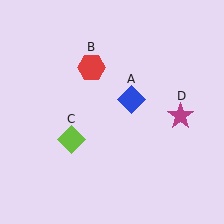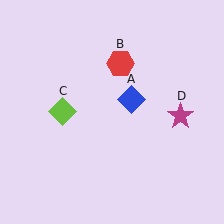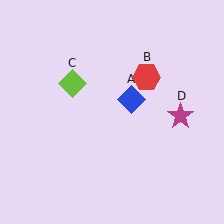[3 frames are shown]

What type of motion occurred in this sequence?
The red hexagon (object B), lime diamond (object C) rotated clockwise around the center of the scene.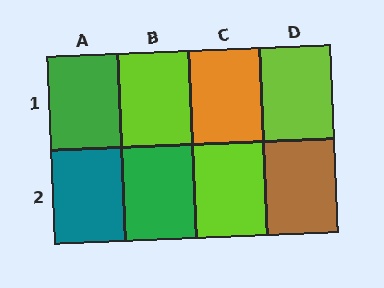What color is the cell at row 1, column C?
Orange.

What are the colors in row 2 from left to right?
Teal, green, lime, brown.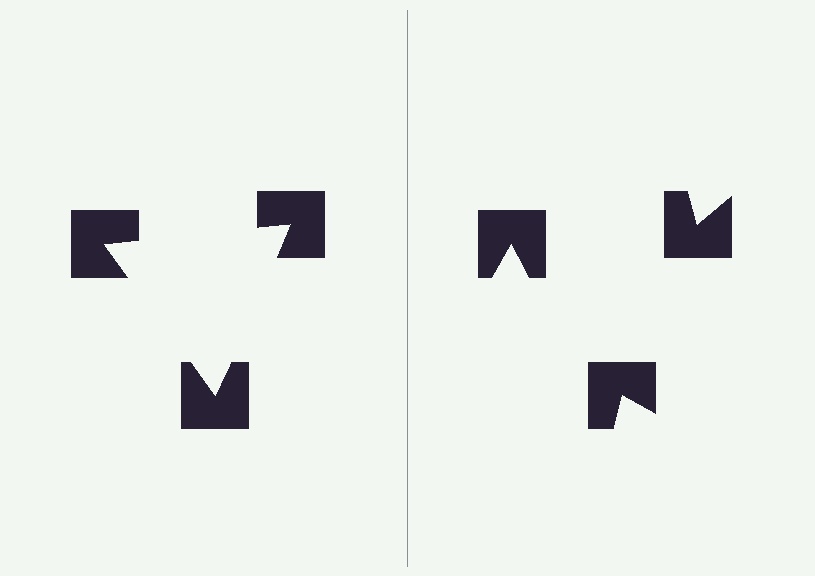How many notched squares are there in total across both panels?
6 — 3 on each side.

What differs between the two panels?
The notched squares are positioned identically on both sides; only the wedge orientations differ. On the left they align to a triangle; on the right they are misaligned.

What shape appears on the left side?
An illusory triangle.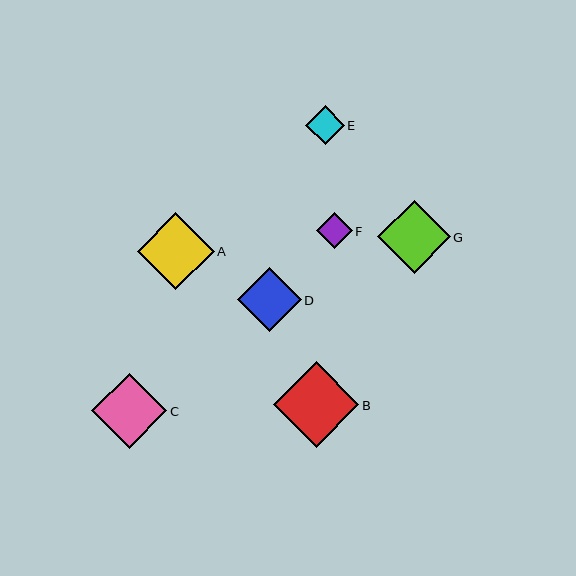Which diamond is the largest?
Diamond B is the largest with a size of approximately 85 pixels.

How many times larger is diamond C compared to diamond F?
Diamond C is approximately 2.1 times the size of diamond F.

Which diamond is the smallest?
Diamond F is the smallest with a size of approximately 36 pixels.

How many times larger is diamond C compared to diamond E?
Diamond C is approximately 1.9 times the size of diamond E.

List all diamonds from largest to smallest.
From largest to smallest: B, A, C, G, D, E, F.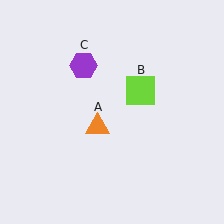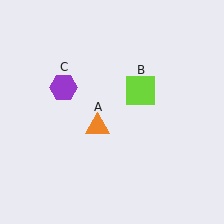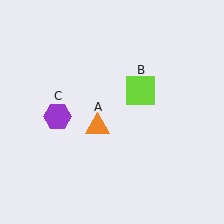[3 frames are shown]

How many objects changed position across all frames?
1 object changed position: purple hexagon (object C).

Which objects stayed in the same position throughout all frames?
Orange triangle (object A) and lime square (object B) remained stationary.